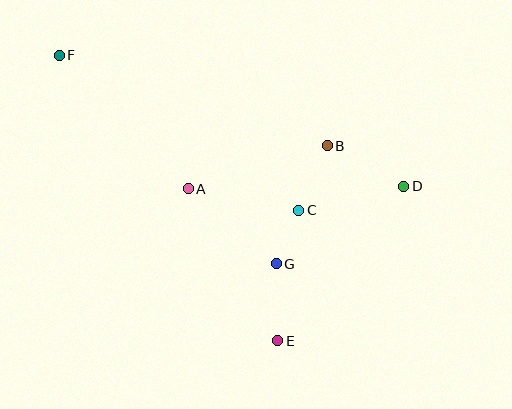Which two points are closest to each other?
Points C and G are closest to each other.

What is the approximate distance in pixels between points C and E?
The distance between C and E is approximately 132 pixels.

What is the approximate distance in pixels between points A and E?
The distance between A and E is approximately 176 pixels.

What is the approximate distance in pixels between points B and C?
The distance between B and C is approximately 71 pixels.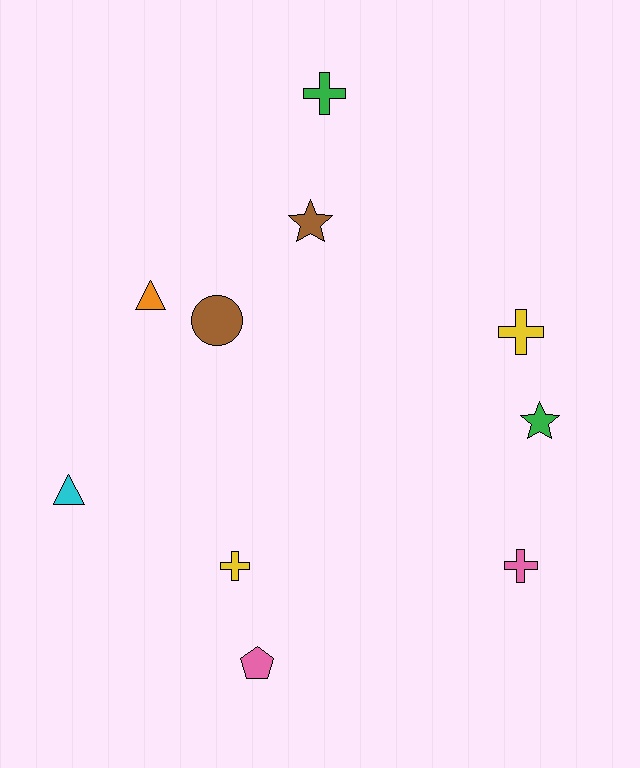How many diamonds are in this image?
There are no diamonds.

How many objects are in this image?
There are 10 objects.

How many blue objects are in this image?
There are no blue objects.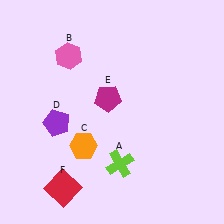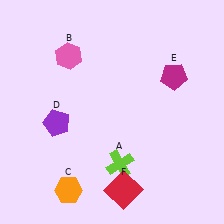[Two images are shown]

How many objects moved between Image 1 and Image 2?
3 objects moved between the two images.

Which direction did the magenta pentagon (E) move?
The magenta pentagon (E) moved right.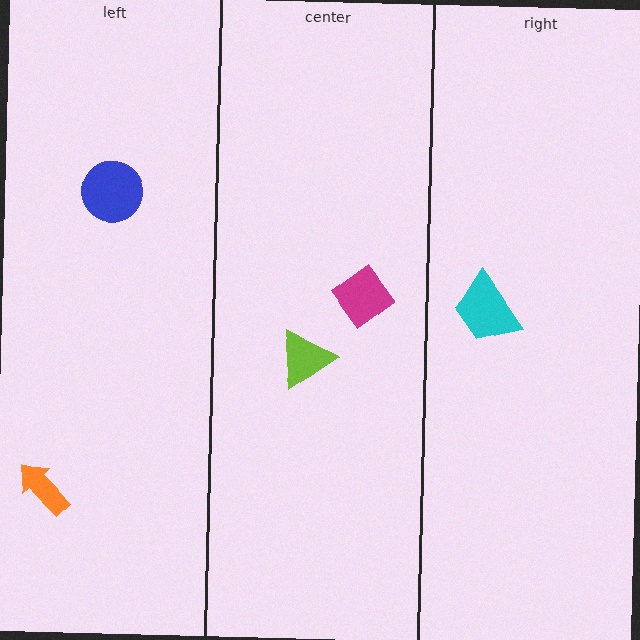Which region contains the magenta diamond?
The center region.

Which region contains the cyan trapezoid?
The right region.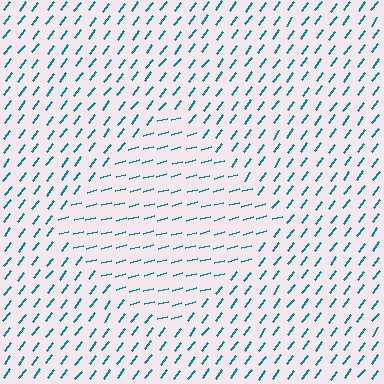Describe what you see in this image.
The image is filled with small teal line segments. A diamond region in the image has lines oriented differently from the surrounding lines, creating a visible texture boundary.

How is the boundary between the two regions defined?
The boundary is defined purely by a change in line orientation (approximately 38 degrees difference). All lines are the same color and thickness.